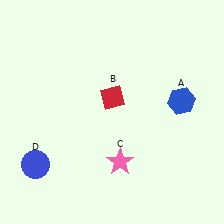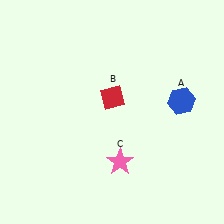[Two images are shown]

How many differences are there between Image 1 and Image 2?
There is 1 difference between the two images.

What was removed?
The blue circle (D) was removed in Image 2.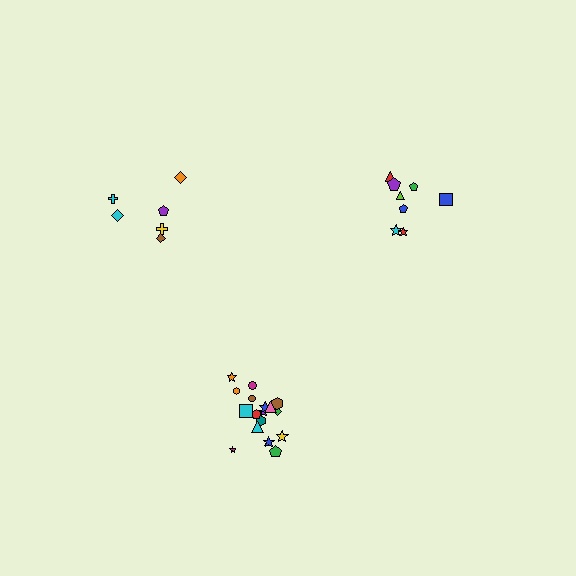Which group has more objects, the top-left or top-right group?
The top-right group.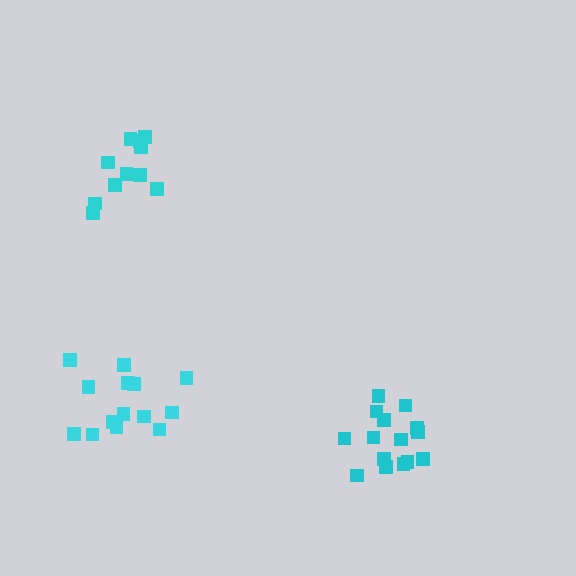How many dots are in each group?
Group 1: 11 dots, Group 2: 15 dots, Group 3: 14 dots (40 total).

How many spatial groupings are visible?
There are 3 spatial groupings.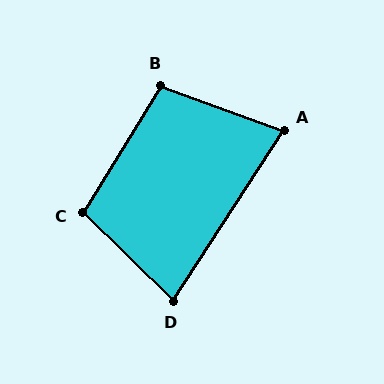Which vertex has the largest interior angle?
C, at approximately 103 degrees.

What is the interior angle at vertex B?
Approximately 102 degrees (obtuse).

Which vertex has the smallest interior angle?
A, at approximately 77 degrees.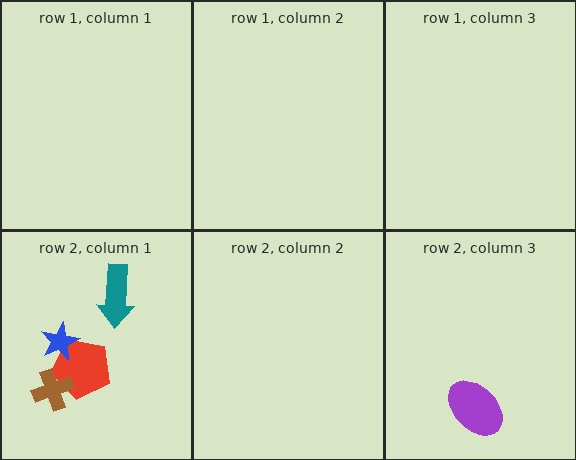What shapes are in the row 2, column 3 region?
The purple ellipse.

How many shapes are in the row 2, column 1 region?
4.